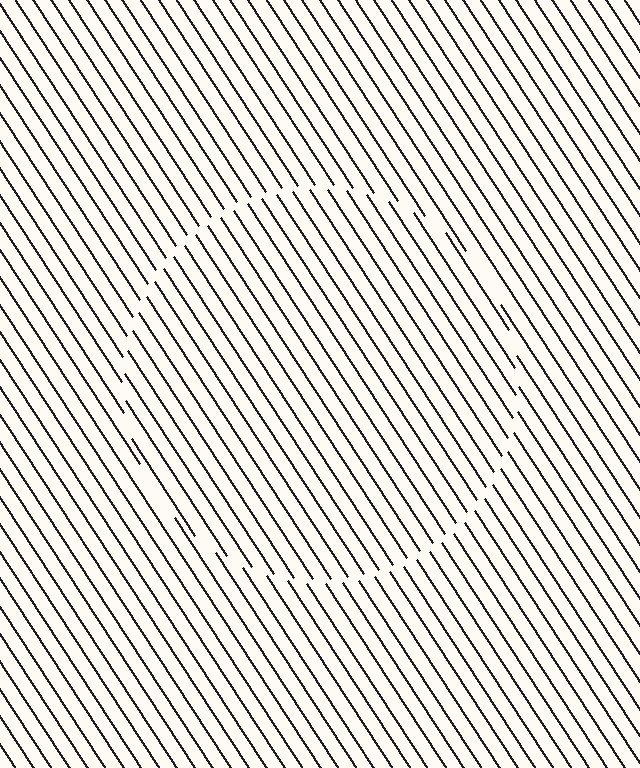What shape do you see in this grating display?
An illusory circle. The interior of the shape contains the same grating, shifted by half a period — the contour is defined by the phase discontinuity where line-ends from the inner and outer gratings abut.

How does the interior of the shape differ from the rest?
The interior of the shape contains the same grating, shifted by half a period — the contour is defined by the phase discontinuity where line-ends from the inner and outer gratings abut.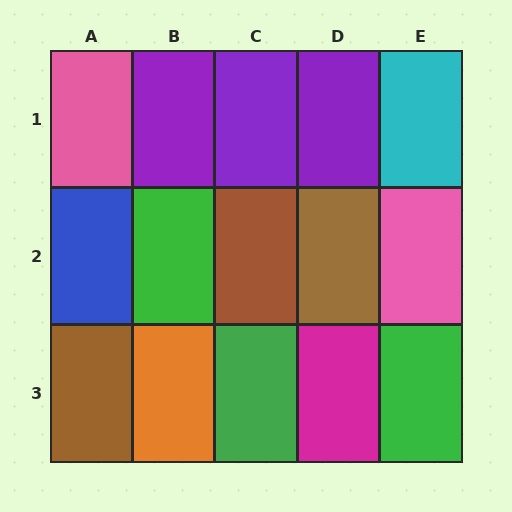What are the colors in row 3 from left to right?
Brown, orange, green, magenta, green.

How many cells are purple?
3 cells are purple.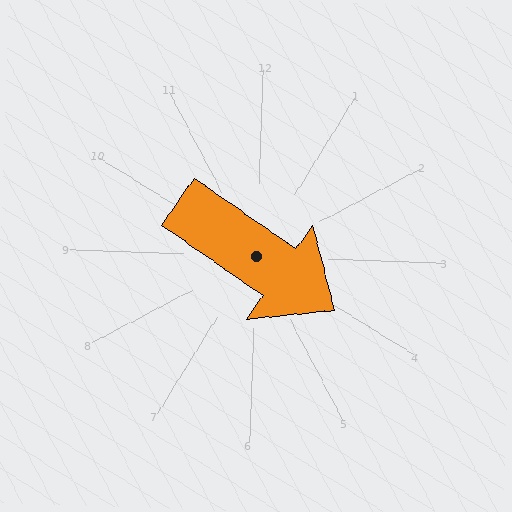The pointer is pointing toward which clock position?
Roughly 4 o'clock.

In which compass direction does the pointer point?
Southeast.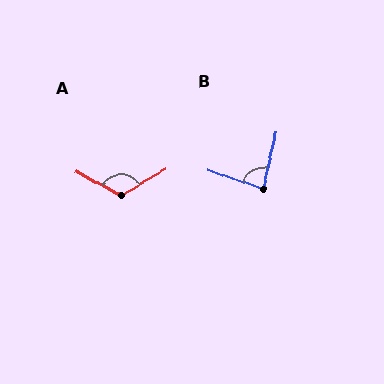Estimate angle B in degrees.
Approximately 83 degrees.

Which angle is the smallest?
B, at approximately 83 degrees.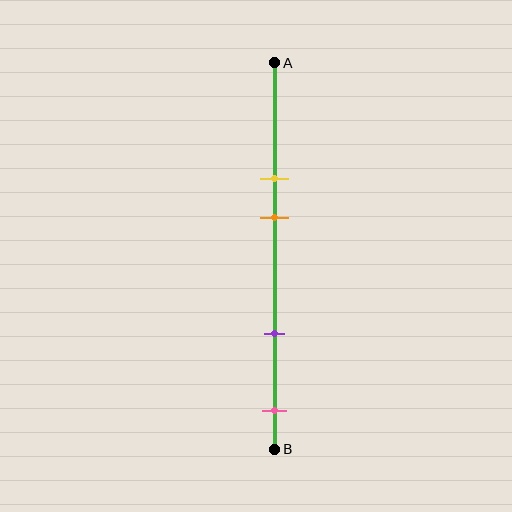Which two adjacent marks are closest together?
The yellow and orange marks are the closest adjacent pair.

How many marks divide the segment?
There are 4 marks dividing the segment.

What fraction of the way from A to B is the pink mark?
The pink mark is approximately 90% (0.9) of the way from A to B.